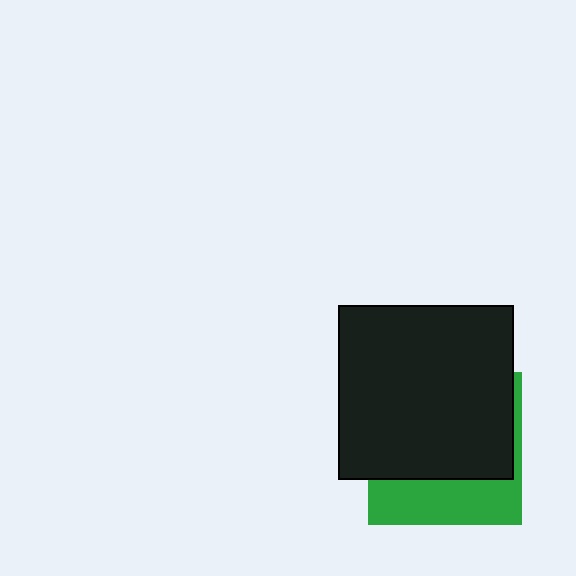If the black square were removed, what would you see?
You would see the complete green square.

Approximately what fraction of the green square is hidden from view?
Roughly 66% of the green square is hidden behind the black square.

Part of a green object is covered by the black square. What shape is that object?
It is a square.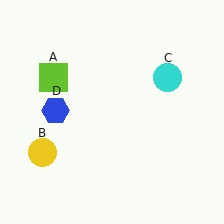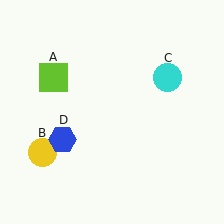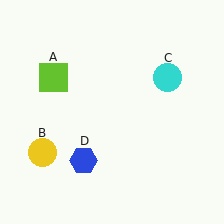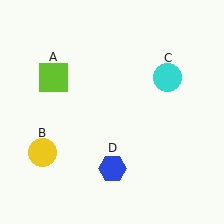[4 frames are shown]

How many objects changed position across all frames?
1 object changed position: blue hexagon (object D).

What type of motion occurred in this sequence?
The blue hexagon (object D) rotated counterclockwise around the center of the scene.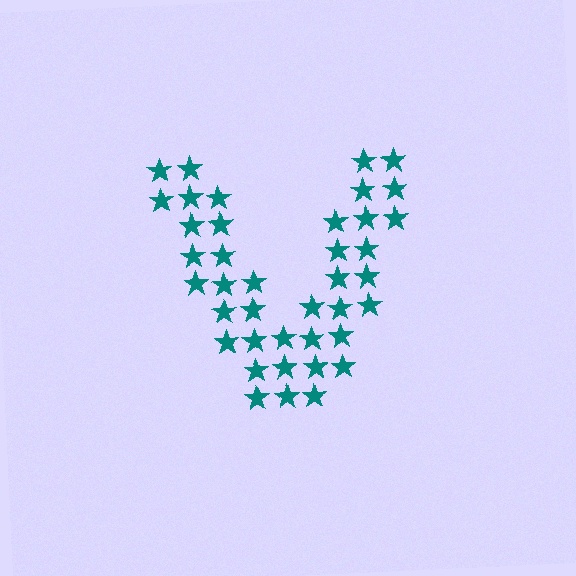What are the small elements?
The small elements are stars.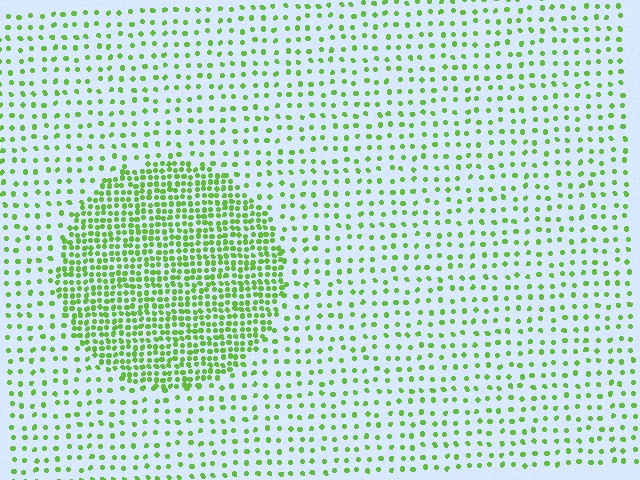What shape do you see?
I see a circle.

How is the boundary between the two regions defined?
The boundary is defined by a change in element density (approximately 2.7x ratio). All elements are the same color, size, and shape.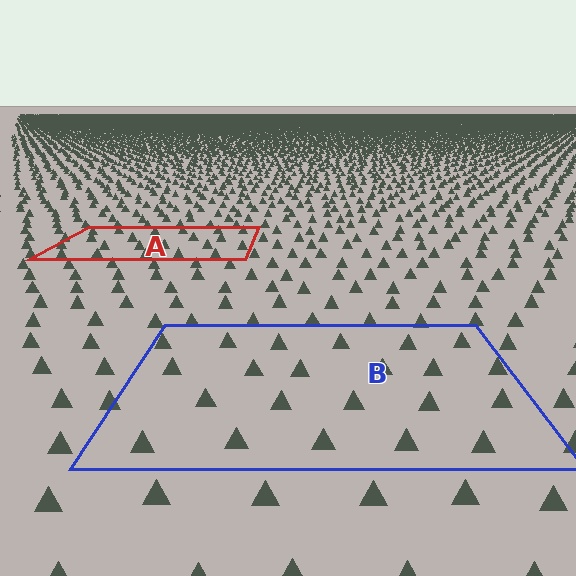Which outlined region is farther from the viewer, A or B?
Region A is farther from the viewer — the texture elements inside it appear smaller and more densely packed.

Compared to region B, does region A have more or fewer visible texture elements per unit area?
Region A has more texture elements per unit area — they are packed more densely because it is farther away.